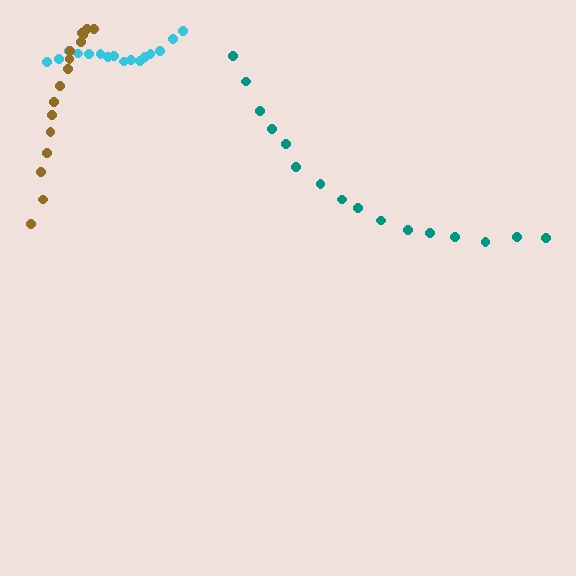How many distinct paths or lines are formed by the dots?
There are 3 distinct paths.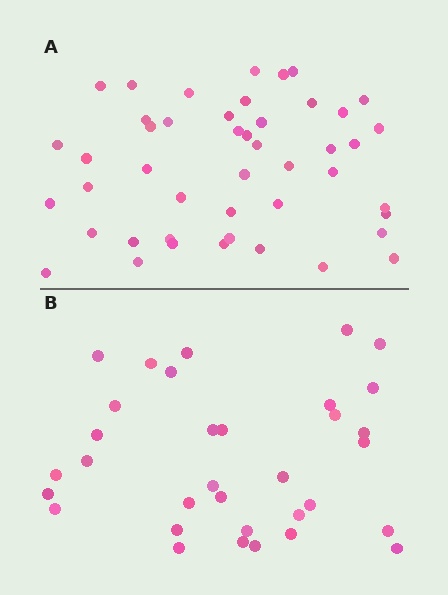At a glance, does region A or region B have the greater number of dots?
Region A (the top region) has more dots.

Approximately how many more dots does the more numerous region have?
Region A has approximately 15 more dots than region B.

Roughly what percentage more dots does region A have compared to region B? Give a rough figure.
About 40% more.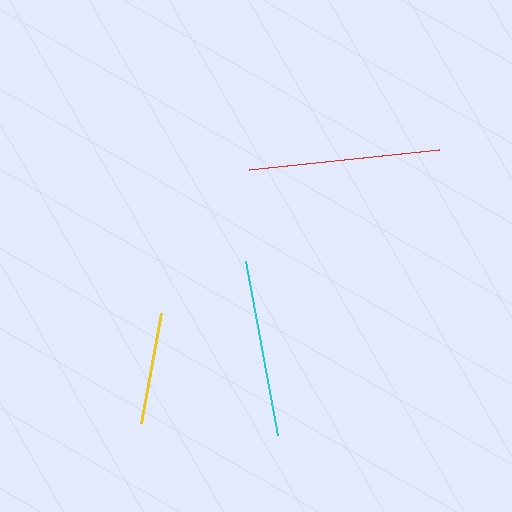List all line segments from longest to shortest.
From longest to shortest: red, cyan, yellow.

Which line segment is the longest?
The red line is the longest at approximately 191 pixels.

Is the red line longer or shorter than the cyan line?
The red line is longer than the cyan line.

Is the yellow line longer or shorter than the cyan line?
The cyan line is longer than the yellow line.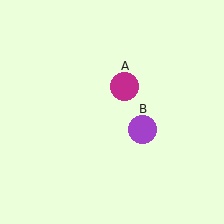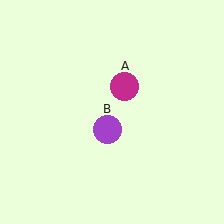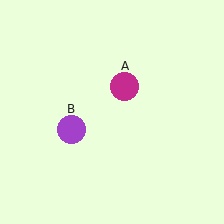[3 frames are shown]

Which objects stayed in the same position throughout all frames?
Magenta circle (object A) remained stationary.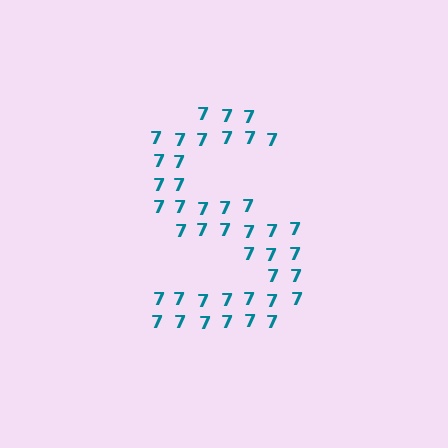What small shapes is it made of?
It is made of small digit 7's.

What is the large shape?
The large shape is the letter S.